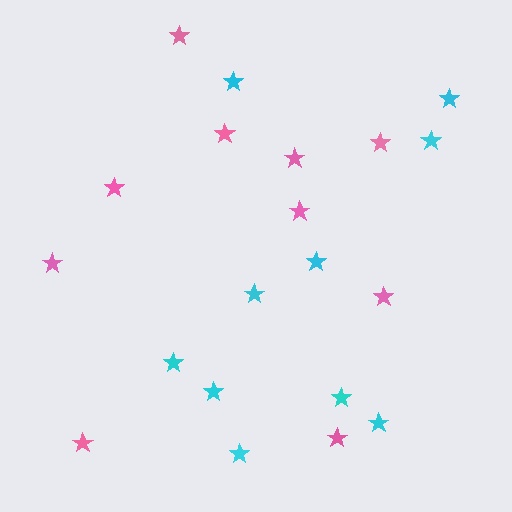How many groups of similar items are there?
There are 2 groups: one group of pink stars (10) and one group of cyan stars (10).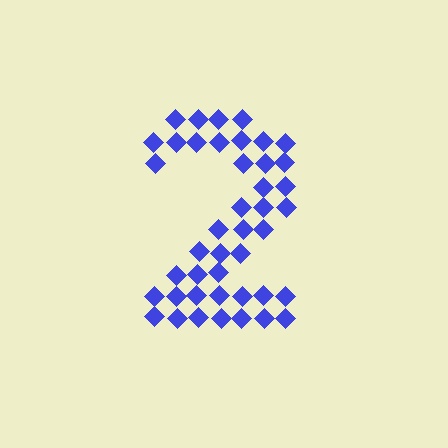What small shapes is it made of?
It is made of small diamonds.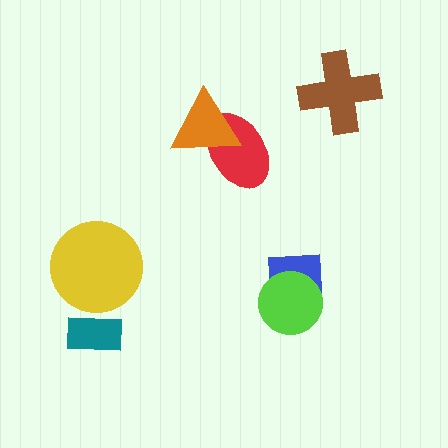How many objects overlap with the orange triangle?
1 object overlaps with the orange triangle.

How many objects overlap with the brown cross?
0 objects overlap with the brown cross.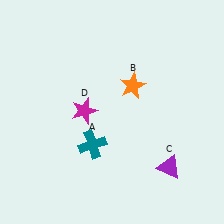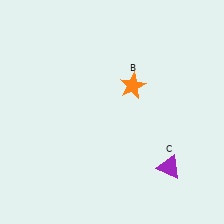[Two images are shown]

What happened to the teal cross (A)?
The teal cross (A) was removed in Image 2. It was in the bottom-left area of Image 1.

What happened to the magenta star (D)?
The magenta star (D) was removed in Image 2. It was in the top-left area of Image 1.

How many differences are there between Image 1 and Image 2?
There are 2 differences between the two images.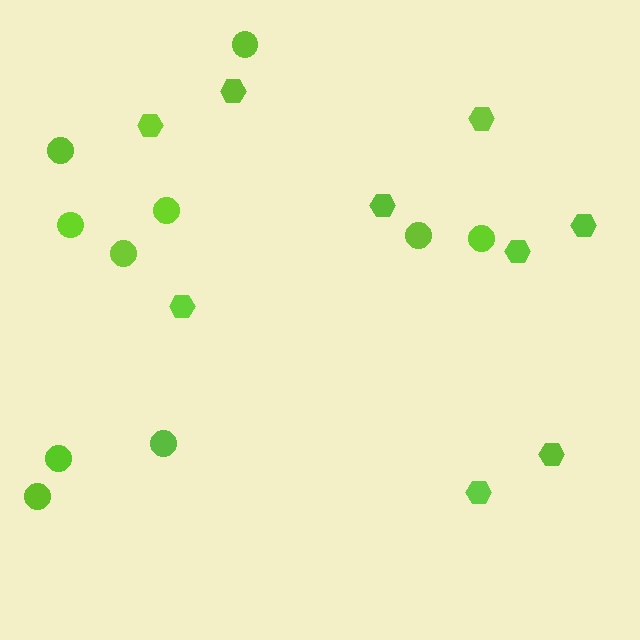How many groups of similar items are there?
There are 2 groups: one group of circles (10) and one group of hexagons (9).